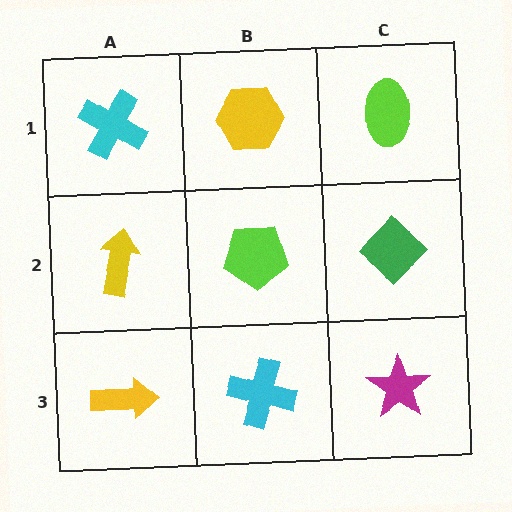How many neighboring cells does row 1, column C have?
2.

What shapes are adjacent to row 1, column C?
A green diamond (row 2, column C), a yellow hexagon (row 1, column B).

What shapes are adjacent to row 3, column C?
A green diamond (row 2, column C), a cyan cross (row 3, column B).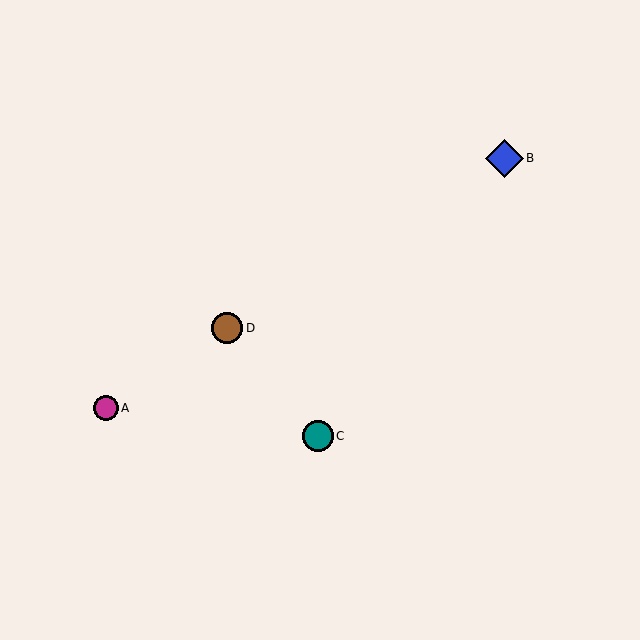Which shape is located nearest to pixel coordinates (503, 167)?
The blue diamond (labeled B) at (504, 158) is nearest to that location.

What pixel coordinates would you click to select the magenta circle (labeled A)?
Click at (106, 408) to select the magenta circle A.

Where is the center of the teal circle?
The center of the teal circle is at (318, 436).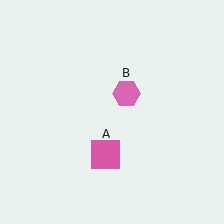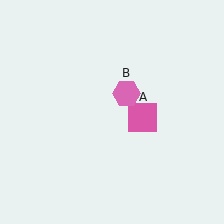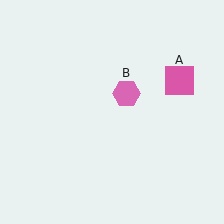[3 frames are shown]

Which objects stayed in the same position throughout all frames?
Pink hexagon (object B) remained stationary.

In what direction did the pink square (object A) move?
The pink square (object A) moved up and to the right.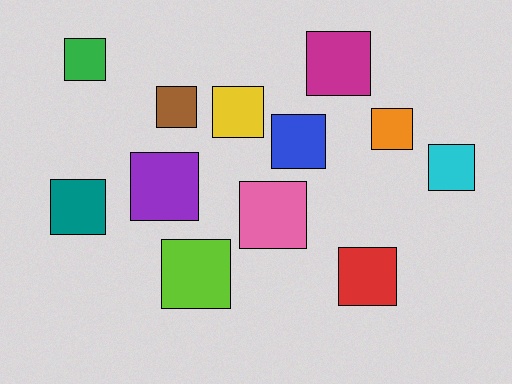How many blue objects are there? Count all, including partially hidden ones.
There is 1 blue object.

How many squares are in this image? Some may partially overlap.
There are 12 squares.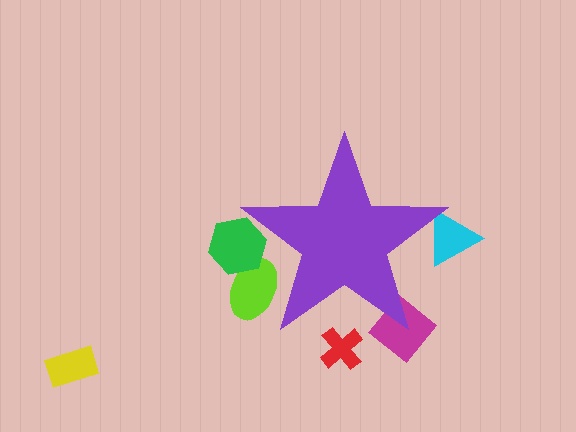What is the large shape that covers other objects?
A purple star.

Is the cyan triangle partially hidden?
Yes, the cyan triangle is partially hidden behind the purple star.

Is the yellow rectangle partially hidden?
No, the yellow rectangle is fully visible.